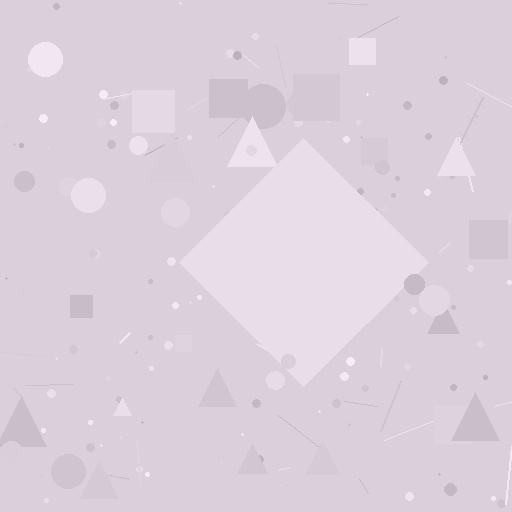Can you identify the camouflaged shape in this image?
The camouflaged shape is a diamond.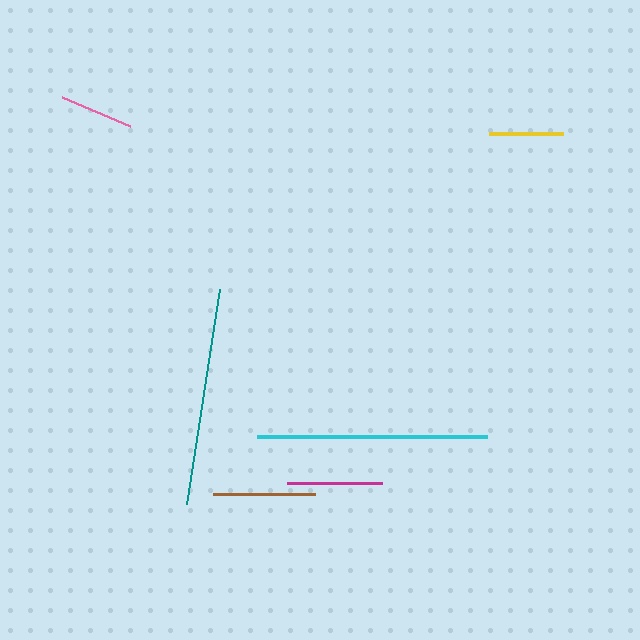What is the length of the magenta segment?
The magenta segment is approximately 95 pixels long.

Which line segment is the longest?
The cyan line is the longest at approximately 230 pixels.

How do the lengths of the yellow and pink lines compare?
The yellow and pink lines are approximately the same length.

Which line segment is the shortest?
The pink line is the shortest at approximately 73 pixels.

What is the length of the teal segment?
The teal segment is approximately 217 pixels long.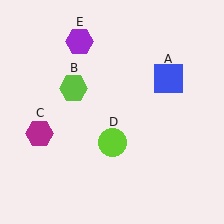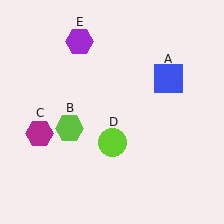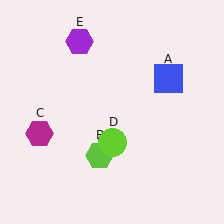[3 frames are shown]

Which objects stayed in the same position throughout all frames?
Blue square (object A) and magenta hexagon (object C) and lime circle (object D) and purple hexagon (object E) remained stationary.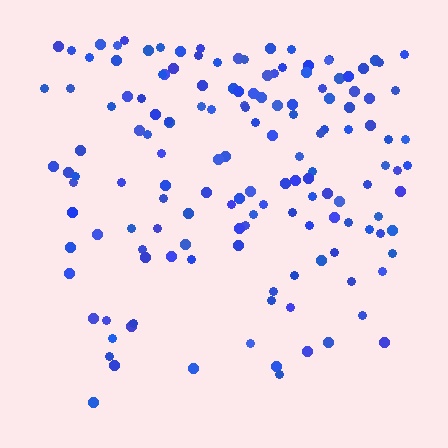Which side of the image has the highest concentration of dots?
The top.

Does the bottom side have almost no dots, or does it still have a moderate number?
Still a moderate number, just noticeably fewer than the top.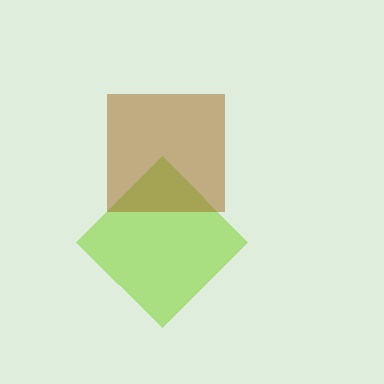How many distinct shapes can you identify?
There are 2 distinct shapes: a lime diamond, a brown square.